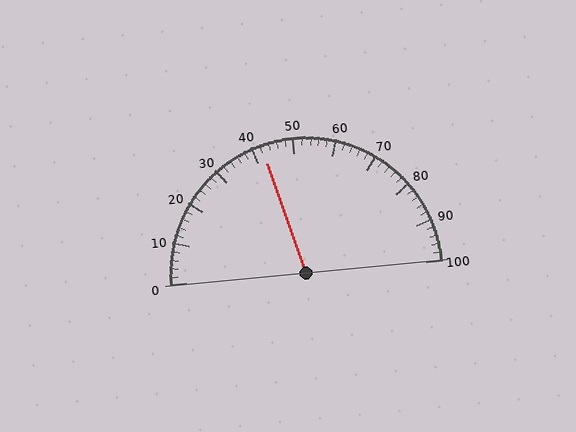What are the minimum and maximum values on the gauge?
The gauge ranges from 0 to 100.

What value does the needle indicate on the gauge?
The needle indicates approximately 42.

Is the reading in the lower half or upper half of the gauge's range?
The reading is in the lower half of the range (0 to 100).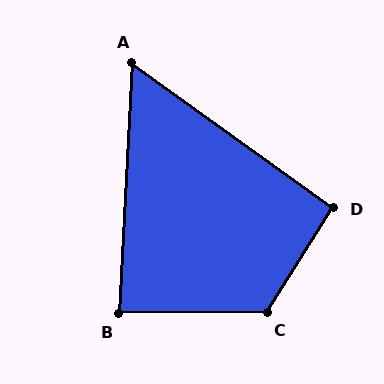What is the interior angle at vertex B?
Approximately 86 degrees (approximately right).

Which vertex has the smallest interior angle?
A, at approximately 57 degrees.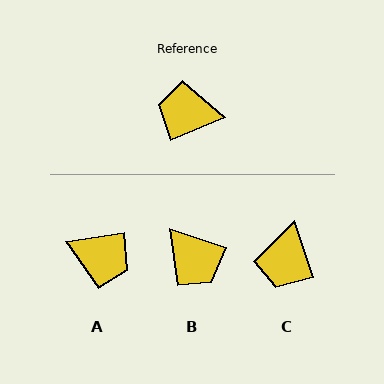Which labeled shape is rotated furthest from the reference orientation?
A, about 166 degrees away.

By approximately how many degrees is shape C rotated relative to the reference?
Approximately 86 degrees counter-clockwise.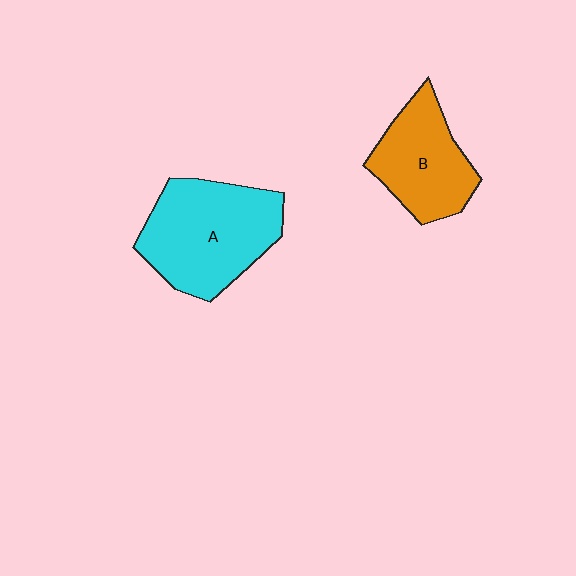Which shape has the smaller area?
Shape B (orange).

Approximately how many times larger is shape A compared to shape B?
Approximately 1.4 times.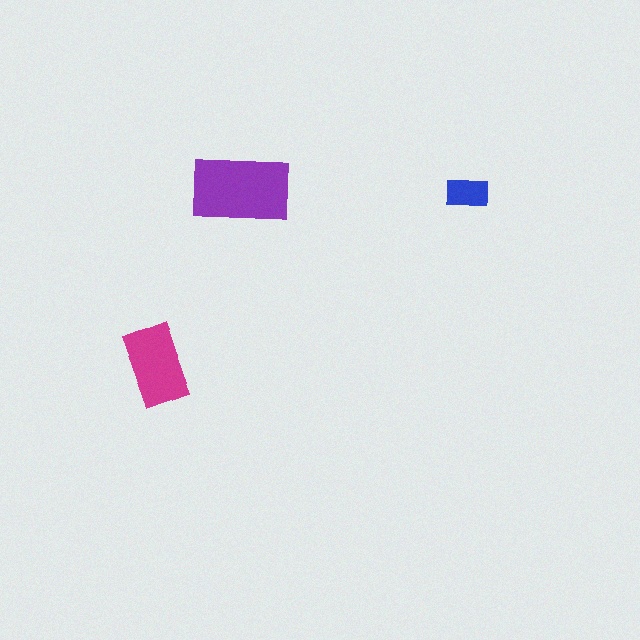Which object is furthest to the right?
The blue rectangle is rightmost.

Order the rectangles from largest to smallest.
the purple one, the magenta one, the blue one.